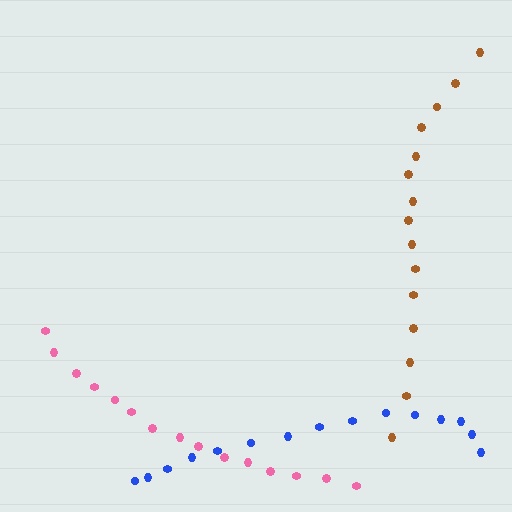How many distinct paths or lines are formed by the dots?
There are 3 distinct paths.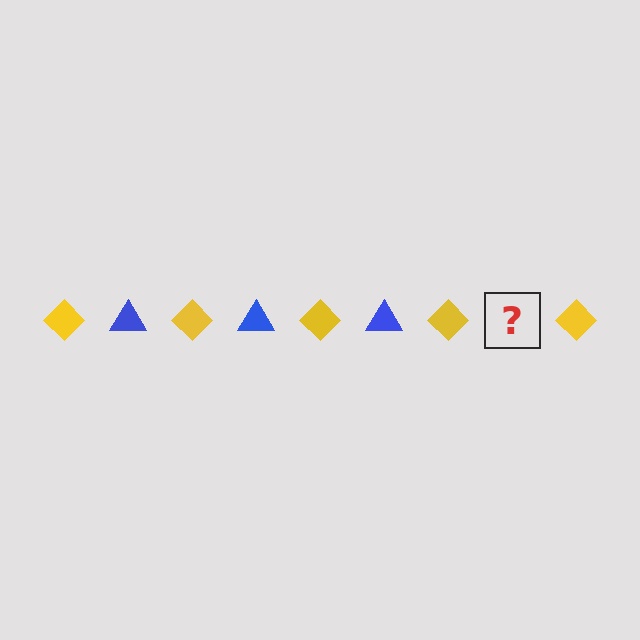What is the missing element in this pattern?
The missing element is a blue triangle.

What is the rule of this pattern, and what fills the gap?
The rule is that the pattern alternates between yellow diamond and blue triangle. The gap should be filled with a blue triangle.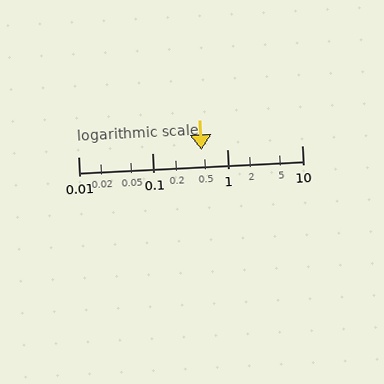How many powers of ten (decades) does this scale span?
The scale spans 3 decades, from 0.01 to 10.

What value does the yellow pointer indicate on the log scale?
The pointer indicates approximately 0.45.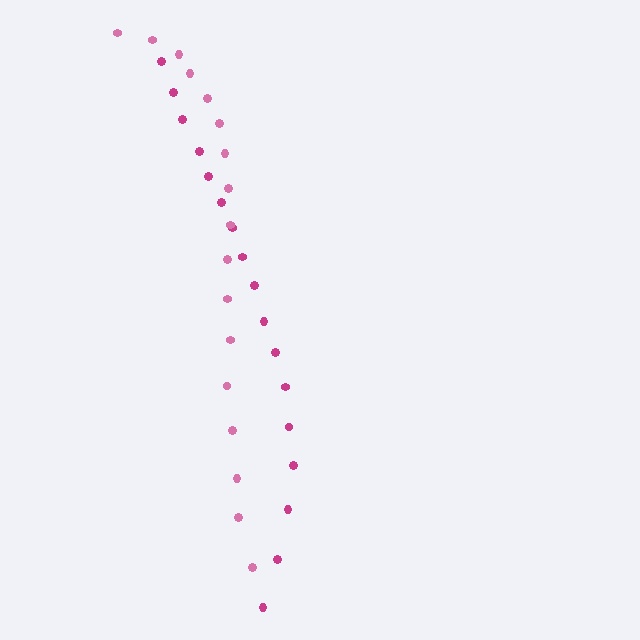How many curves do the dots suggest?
There are 2 distinct paths.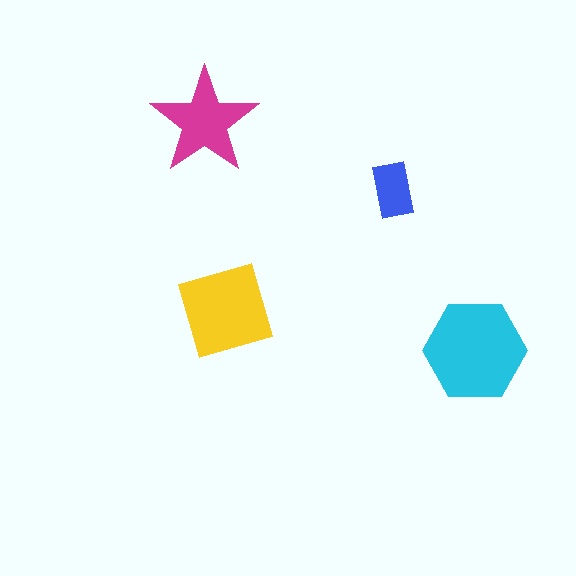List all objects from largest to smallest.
The cyan hexagon, the yellow diamond, the magenta star, the blue rectangle.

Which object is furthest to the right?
The cyan hexagon is rightmost.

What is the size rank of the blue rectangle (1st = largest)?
4th.